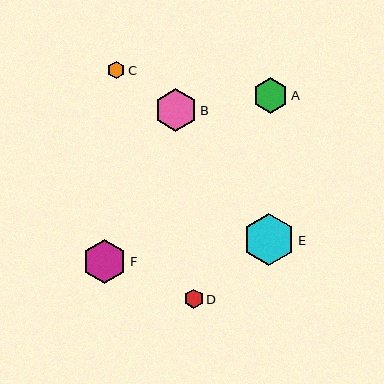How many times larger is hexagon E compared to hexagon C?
Hexagon E is approximately 3.0 times the size of hexagon C.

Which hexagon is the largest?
Hexagon E is the largest with a size of approximately 51 pixels.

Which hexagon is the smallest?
Hexagon C is the smallest with a size of approximately 17 pixels.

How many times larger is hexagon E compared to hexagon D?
Hexagon E is approximately 2.7 times the size of hexagon D.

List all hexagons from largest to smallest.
From largest to smallest: E, F, B, A, D, C.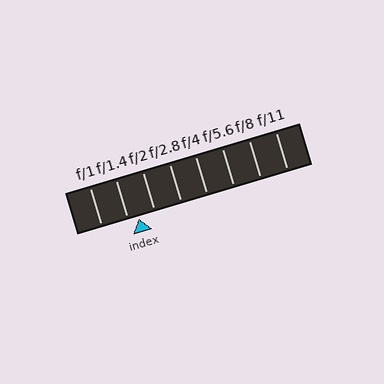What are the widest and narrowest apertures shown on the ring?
The widest aperture shown is f/1 and the narrowest is f/11.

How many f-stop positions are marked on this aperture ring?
There are 8 f-stop positions marked.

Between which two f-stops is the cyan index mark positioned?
The index mark is between f/1.4 and f/2.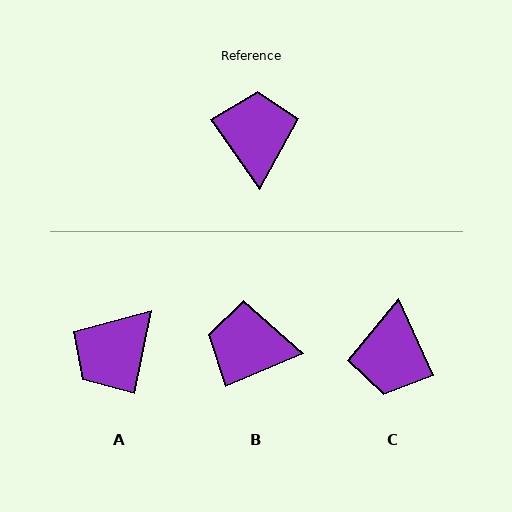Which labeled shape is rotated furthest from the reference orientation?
C, about 170 degrees away.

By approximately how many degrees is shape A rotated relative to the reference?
Approximately 134 degrees counter-clockwise.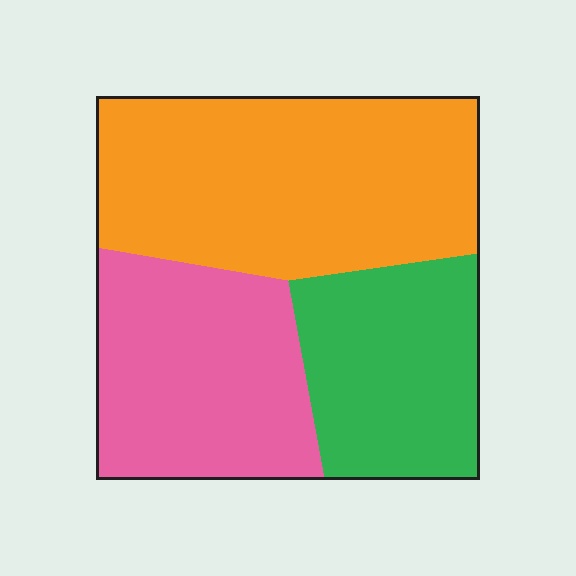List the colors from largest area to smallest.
From largest to smallest: orange, pink, green.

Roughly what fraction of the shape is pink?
Pink takes up between a sixth and a third of the shape.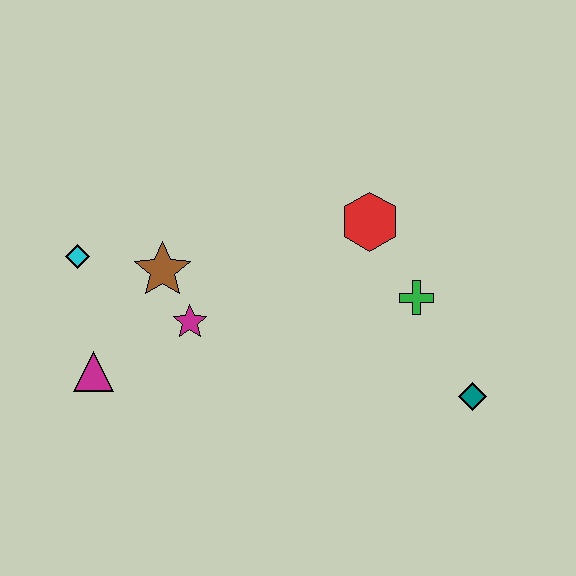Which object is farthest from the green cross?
The cyan diamond is farthest from the green cross.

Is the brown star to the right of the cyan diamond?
Yes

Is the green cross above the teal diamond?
Yes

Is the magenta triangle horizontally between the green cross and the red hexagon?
No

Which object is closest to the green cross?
The red hexagon is closest to the green cross.